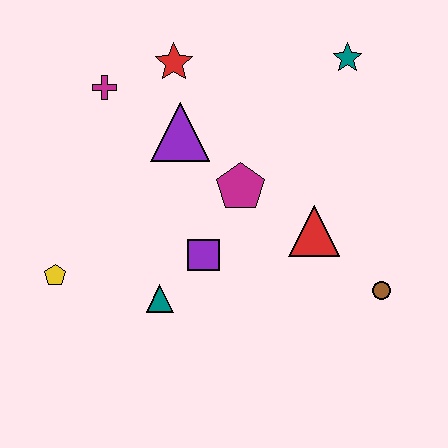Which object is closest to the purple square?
The teal triangle is closest to the purple square.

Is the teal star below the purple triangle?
No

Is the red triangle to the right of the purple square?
Yes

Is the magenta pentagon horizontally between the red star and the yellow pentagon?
No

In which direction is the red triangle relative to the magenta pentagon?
The red triangle is to the right of the magenta pentagon.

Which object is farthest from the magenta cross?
The brown circle is farthest from the magenta cross.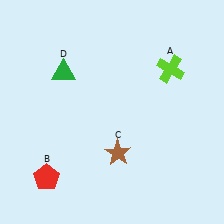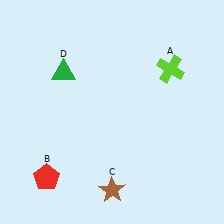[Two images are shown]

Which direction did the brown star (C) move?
The brown star (C) moved down.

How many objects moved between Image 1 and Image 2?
1 object moved between the two images.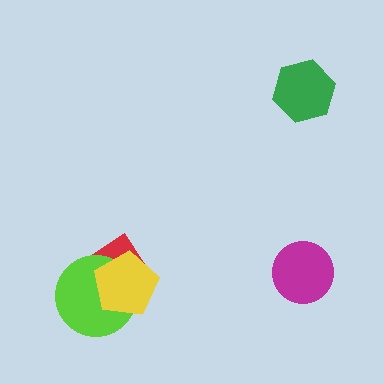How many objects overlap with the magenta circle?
0 objects overlap with the magenta circle.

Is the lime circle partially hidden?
Yes, it is partially covered by another shape.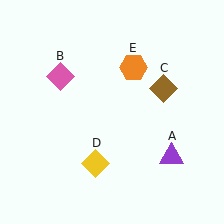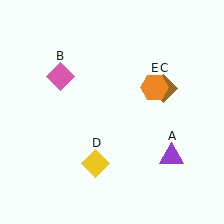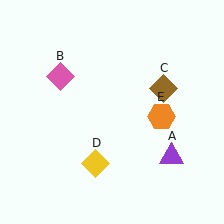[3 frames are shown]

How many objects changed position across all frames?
1 object changed position: orange hexagon (object E).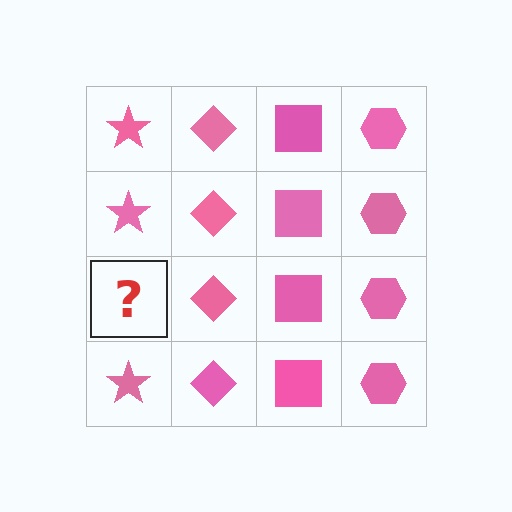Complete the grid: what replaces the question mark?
The question mark should be replaced with a pink star.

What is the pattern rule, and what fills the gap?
The rule is that each column has a consistent shape. The gap should be filled with a pink star.